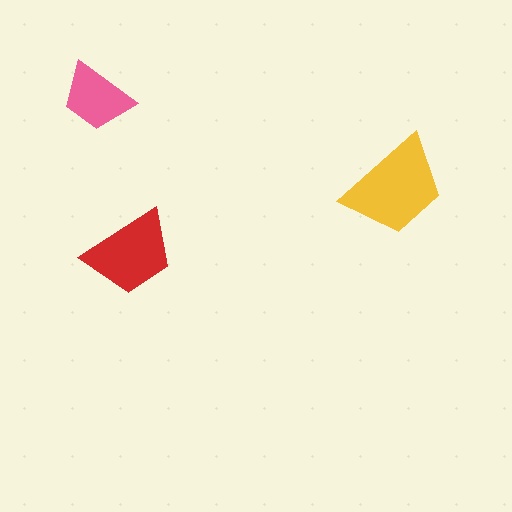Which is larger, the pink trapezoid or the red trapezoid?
The red one.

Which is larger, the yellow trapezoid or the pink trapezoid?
The yellow one.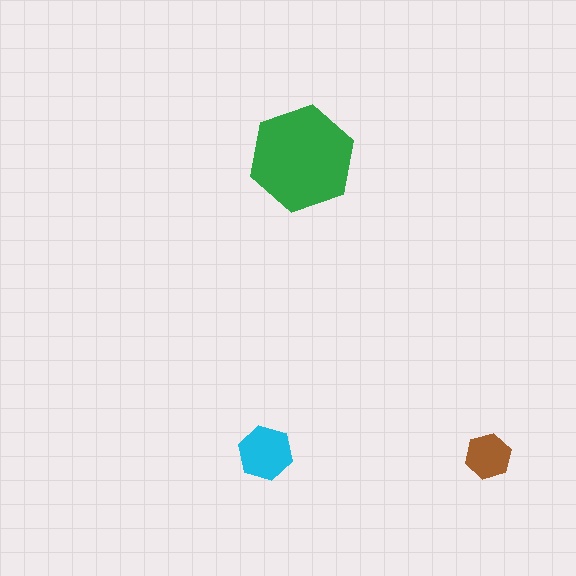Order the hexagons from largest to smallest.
the green one, the cyan one, the brown one.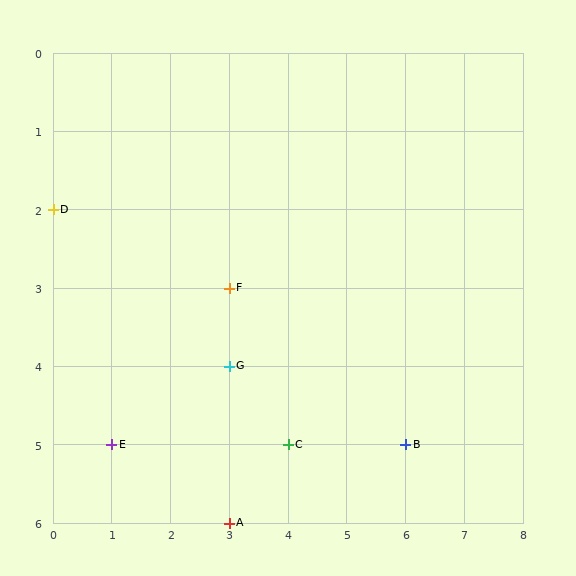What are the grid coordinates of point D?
Point D is at grid coordinates (0, 2).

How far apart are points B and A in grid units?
Points B and A are 3 columns and 1 row apart (about 3.2 grid units diagonally).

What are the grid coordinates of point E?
Point E is at grid coordinates (1, 5).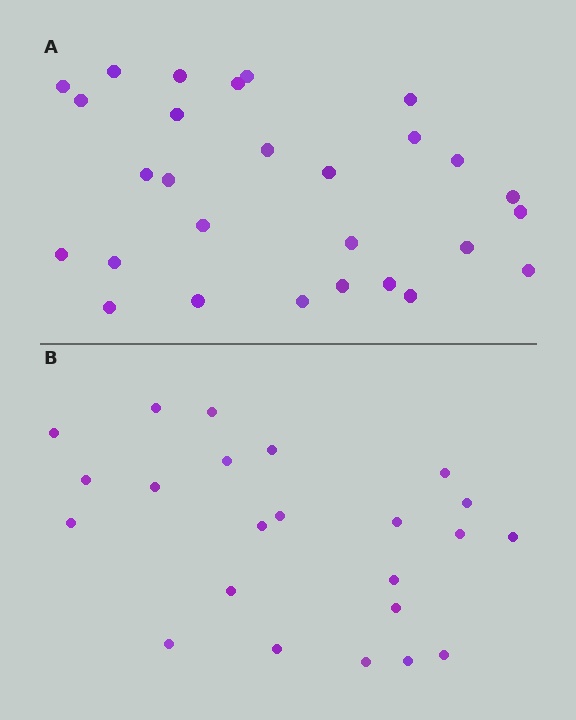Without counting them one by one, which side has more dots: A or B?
Region A (the top region) has more dots.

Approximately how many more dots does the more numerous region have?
Region A has about 5 more dots than region B.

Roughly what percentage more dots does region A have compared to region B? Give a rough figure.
About 20% more.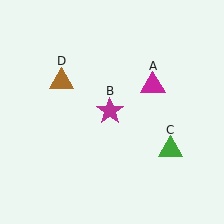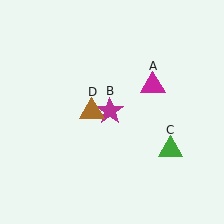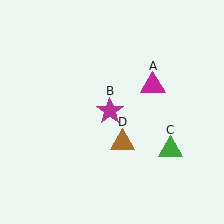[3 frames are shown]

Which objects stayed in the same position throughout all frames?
Magenta triangle (object A) and magenta star (object B) and green triangle (object C) remained stationary.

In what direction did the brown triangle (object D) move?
The brown triangle (object D) moved down and to the right.